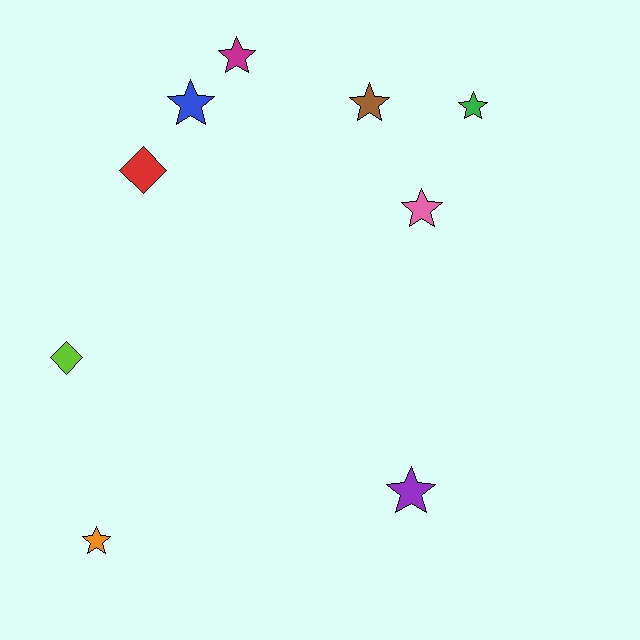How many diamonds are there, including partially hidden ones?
There are 2 diamonds.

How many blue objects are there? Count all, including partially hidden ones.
There is 1 blue object.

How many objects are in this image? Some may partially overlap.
There are 9 objects.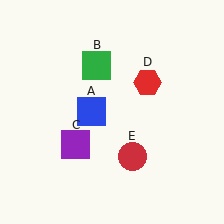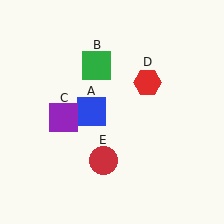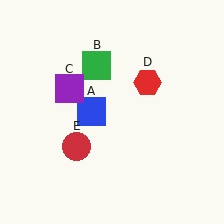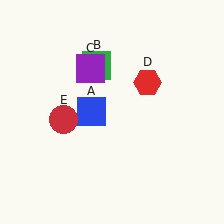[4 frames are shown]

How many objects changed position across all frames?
2 objects changed position: purple square (object C), red circle (object E).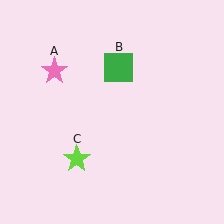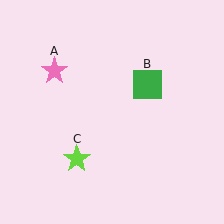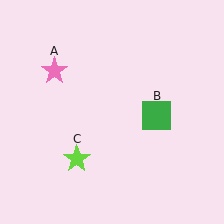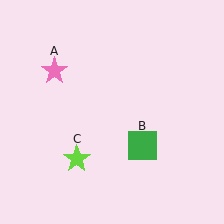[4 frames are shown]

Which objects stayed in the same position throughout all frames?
Pink star (object A) and lime star (object C) remained stationary.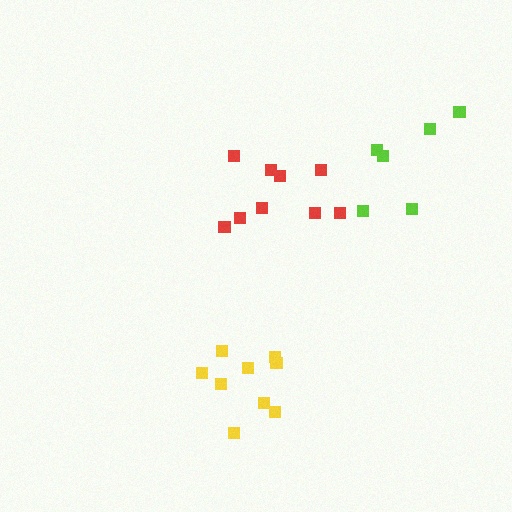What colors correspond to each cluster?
The clusters are colored: yellow, red, lime.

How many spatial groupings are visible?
There are 3 spatial groupings.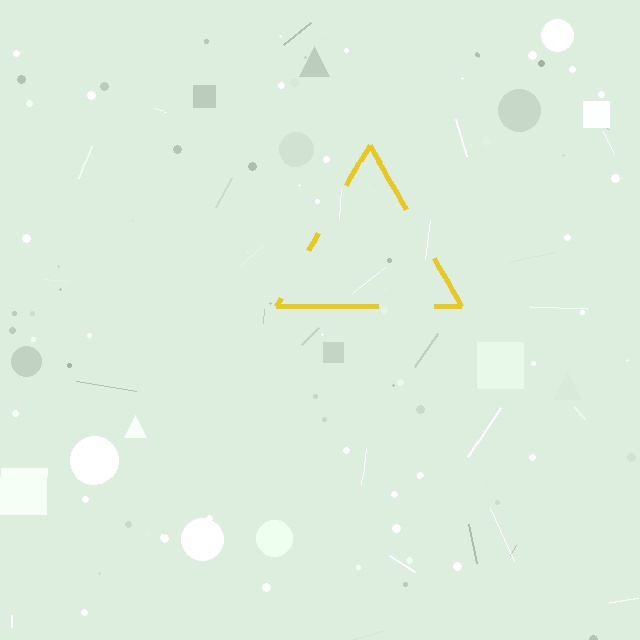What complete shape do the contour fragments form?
The contour fragments form a triangle.